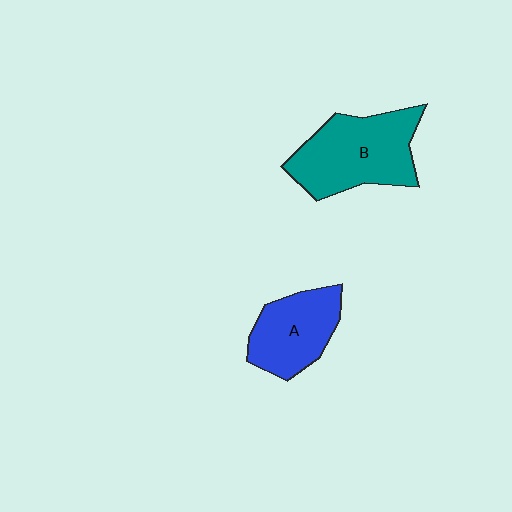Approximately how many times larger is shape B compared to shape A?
Approximately 1.4 times.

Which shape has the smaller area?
Shape A (blue).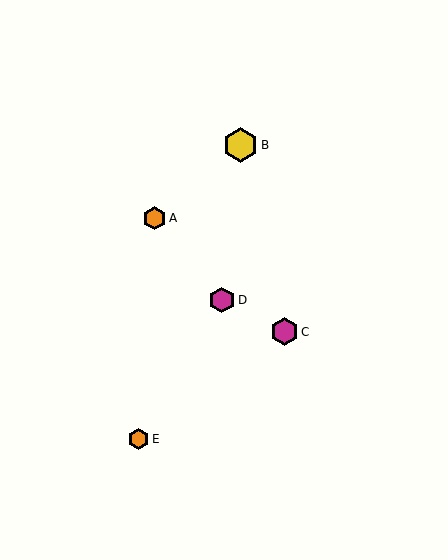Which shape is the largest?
The yellow hexagon (labeled B) is the largest.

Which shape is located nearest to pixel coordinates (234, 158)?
The yellow hexagon (labeled B) at (240, 145) is nearest to that location.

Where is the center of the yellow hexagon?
The center of the yellow hexagon is at (240, 145).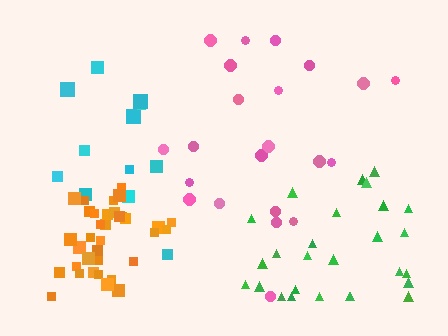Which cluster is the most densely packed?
Orange.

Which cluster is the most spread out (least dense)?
Pink.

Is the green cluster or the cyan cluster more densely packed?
Green.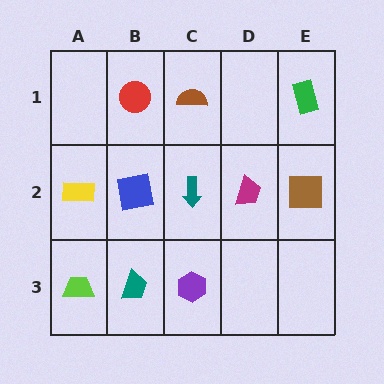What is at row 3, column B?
A teal trapezoid.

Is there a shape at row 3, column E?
No, that cell is empty.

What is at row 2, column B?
A blue square.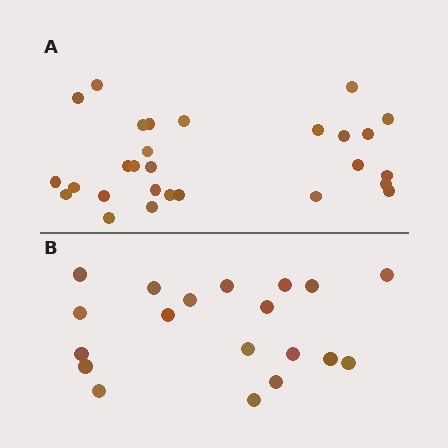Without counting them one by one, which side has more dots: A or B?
Region A (the top region) has more dots.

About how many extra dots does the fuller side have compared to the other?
Region A has roughly 8 or so more dots than region B.